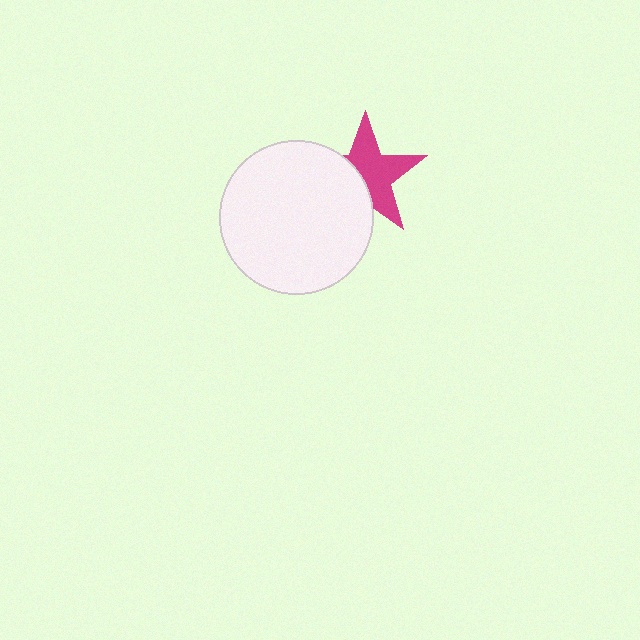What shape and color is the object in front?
The object in front is a white circle.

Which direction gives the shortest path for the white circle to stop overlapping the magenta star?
Moving left gives the shortest separation.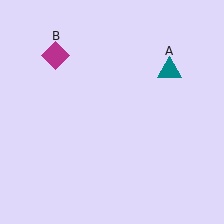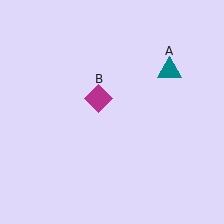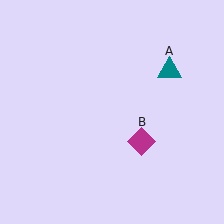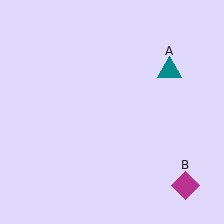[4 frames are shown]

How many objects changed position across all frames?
1 object changed position: magenta diamond (object B).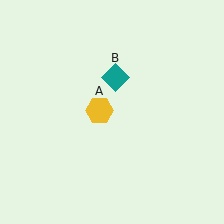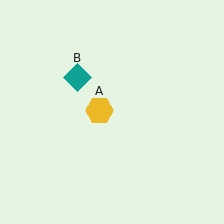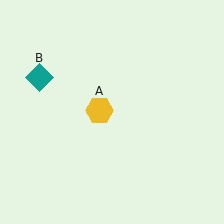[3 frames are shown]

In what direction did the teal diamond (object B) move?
The teal diamond (object B) moved left.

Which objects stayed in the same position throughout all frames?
Yellow hexagon (object A) remained stationary.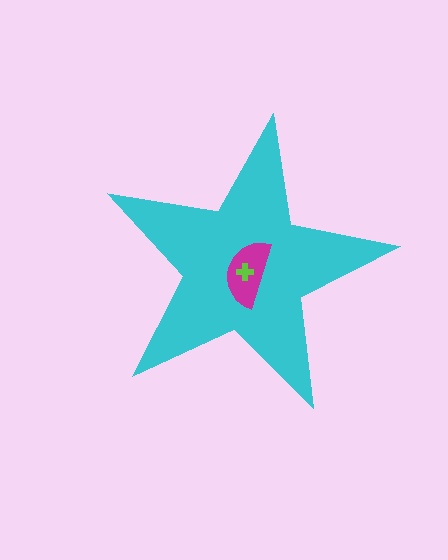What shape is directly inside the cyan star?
The magenta semicircle.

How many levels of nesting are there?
3.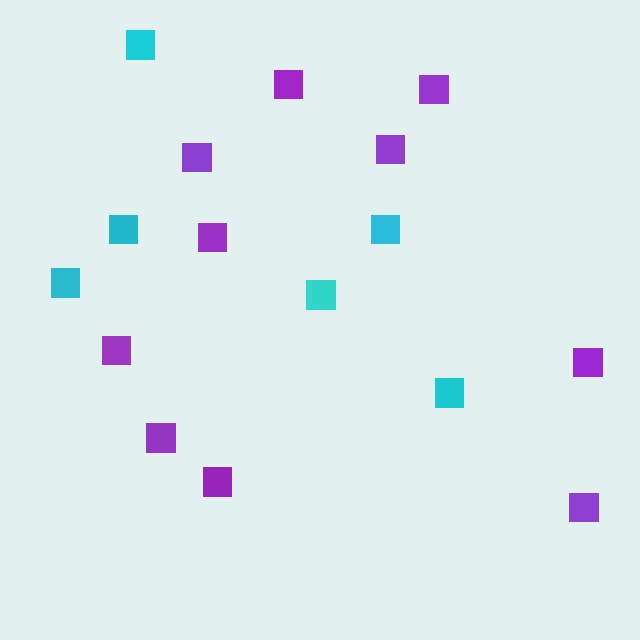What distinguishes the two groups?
There are 2 groups: one group of purple squares (10) and one group of cyan squares (6).